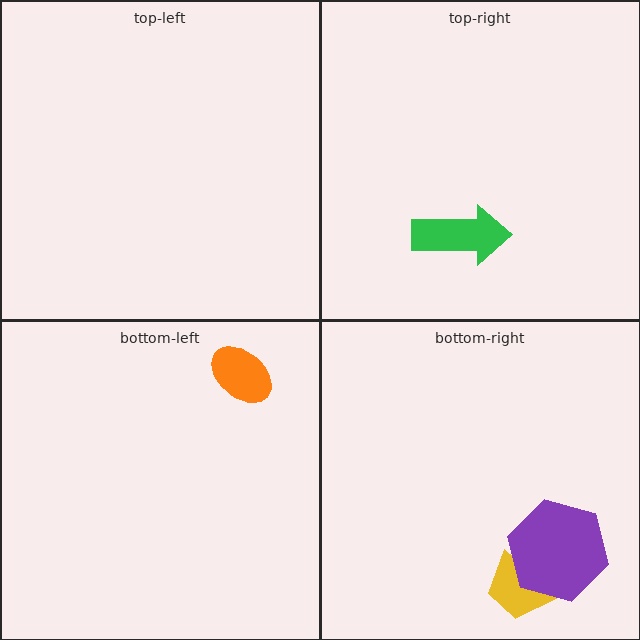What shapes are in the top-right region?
The green arrow.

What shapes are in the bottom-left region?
The orange ellipse.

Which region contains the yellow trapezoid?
The bottom-right region.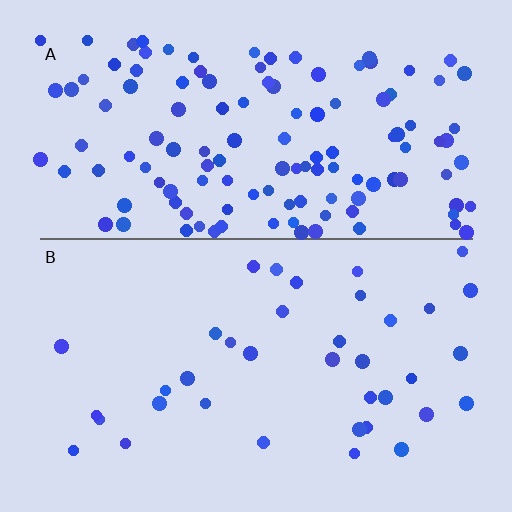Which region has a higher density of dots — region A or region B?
A (the top).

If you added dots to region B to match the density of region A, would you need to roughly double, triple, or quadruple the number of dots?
Approximately triple.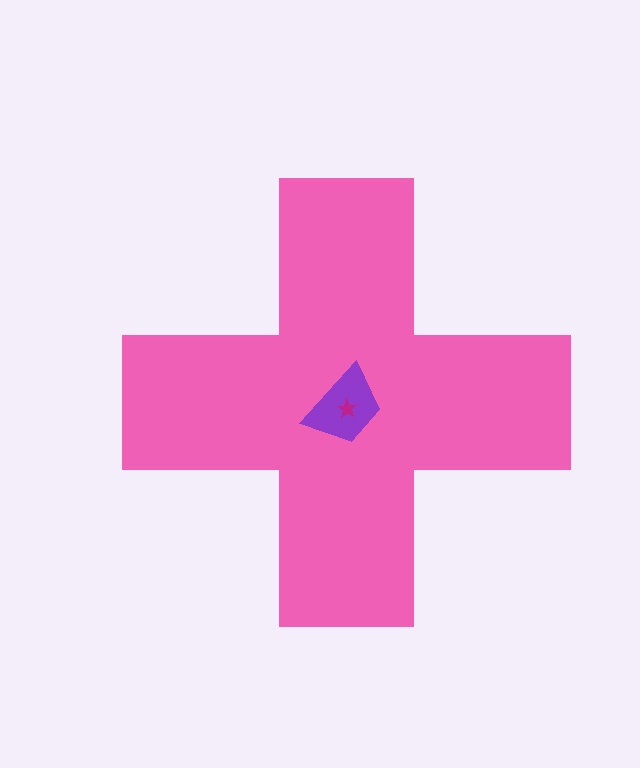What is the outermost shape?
The pink cross.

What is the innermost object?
The magenta star.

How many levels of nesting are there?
3.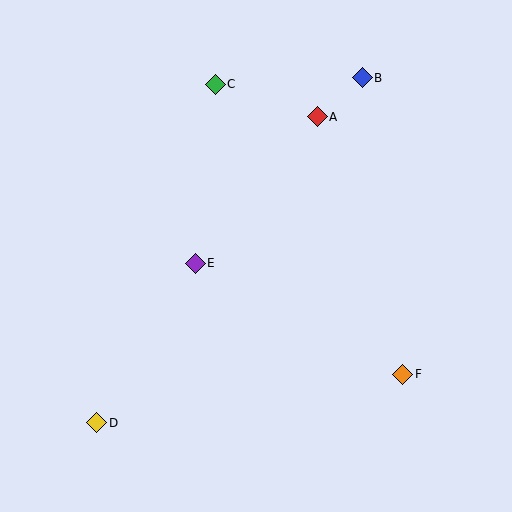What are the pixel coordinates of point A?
Point A is at (317, 117).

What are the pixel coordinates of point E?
Point E is at (195, 263).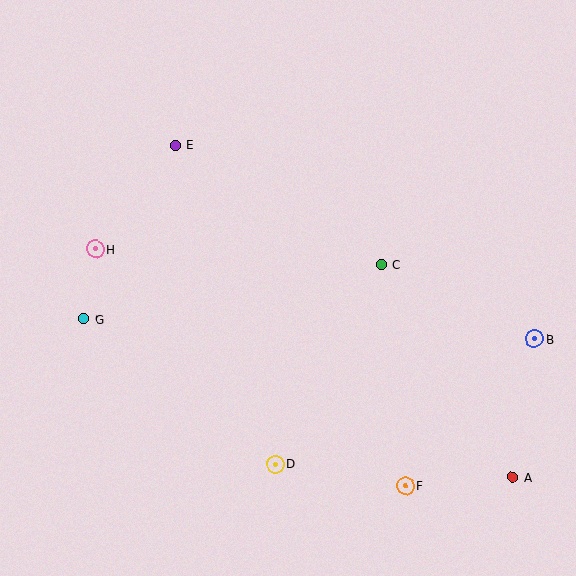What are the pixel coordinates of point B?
Point B is at (534, 339).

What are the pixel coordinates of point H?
Point H is at (95, 249).